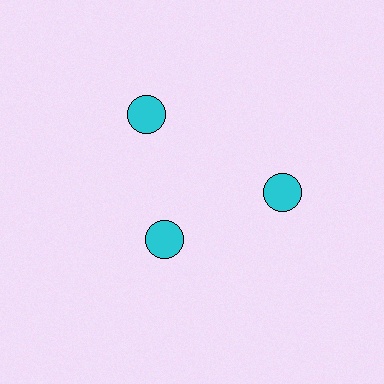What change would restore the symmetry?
The symmetry would be restored by moving it outward, back onto the ring so that all 3 circles sit at equal angles and equal distance from the center.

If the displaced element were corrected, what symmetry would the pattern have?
It would have 3-fold rotational symmetry — the pattern would map onto itself every 120 degrees.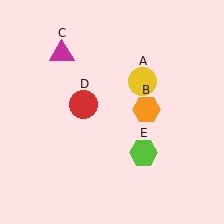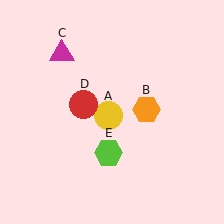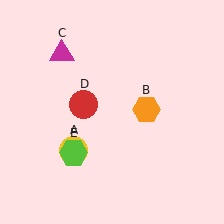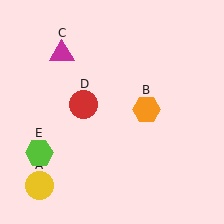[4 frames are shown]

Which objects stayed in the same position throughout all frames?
Orange hexagon (object B) and magenta triangle (object C) and red circle (object D) remained stationary.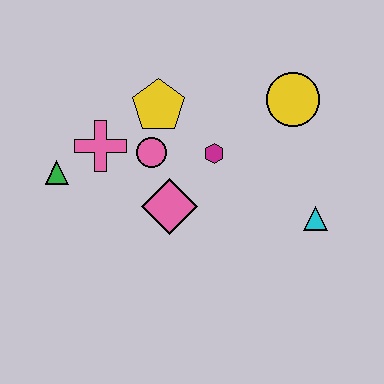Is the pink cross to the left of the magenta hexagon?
Yes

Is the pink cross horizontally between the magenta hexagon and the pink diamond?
No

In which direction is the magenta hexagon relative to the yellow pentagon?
The magenta hexagon is to the right of the yellow pentagon.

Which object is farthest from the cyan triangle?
The green triangle is farthest from the cyan triangle.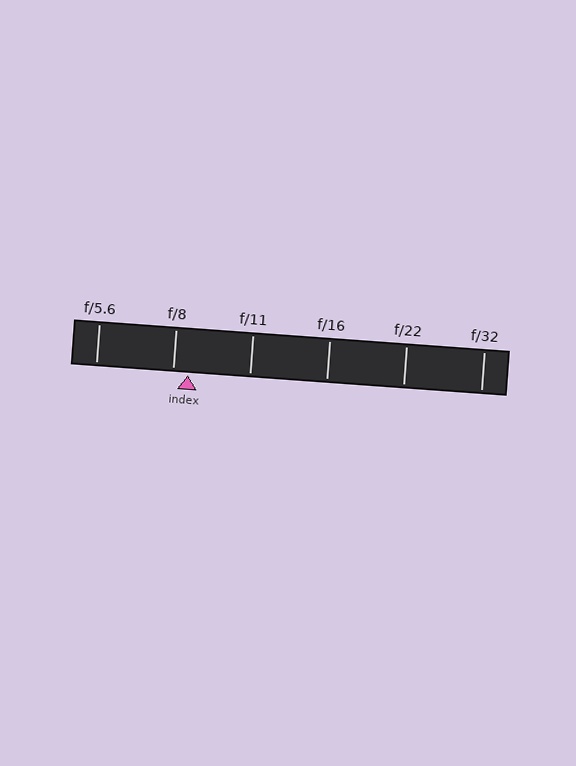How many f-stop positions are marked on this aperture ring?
There are 6 f-stop positions marked.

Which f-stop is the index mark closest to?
The index mark is closest to f/8.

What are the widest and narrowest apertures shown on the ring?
The widest aperture shown is f/5.6 and the narrowest is f/32.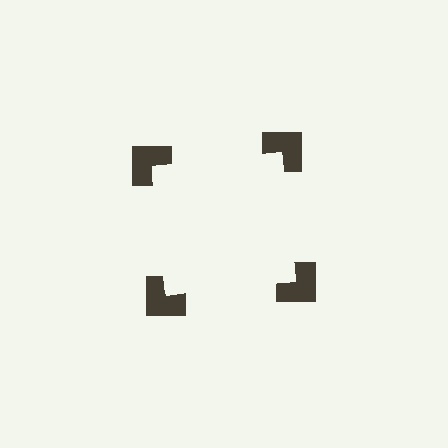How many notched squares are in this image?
There are 4 — one at each vertex of the illusory square.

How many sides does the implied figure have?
4 sides.